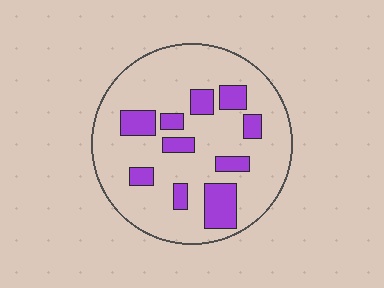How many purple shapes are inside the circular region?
10.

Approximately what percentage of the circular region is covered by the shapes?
Approximately 20%.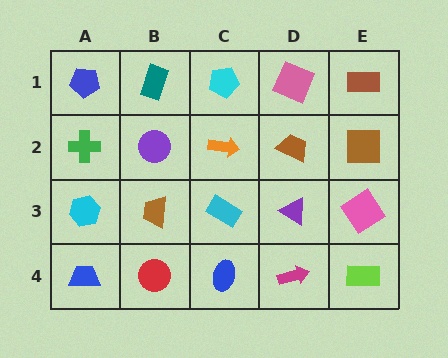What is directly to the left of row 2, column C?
A purple circle.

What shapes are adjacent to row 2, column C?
A cyan pentagon (row 1, column C), a cyan rectangle (row 3, column C), a purple circle (row 2, column B), a brown trapezoid (row 2, column D).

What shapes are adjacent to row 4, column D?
A purple triangle (row 3, column D), a blue ellipse (row 4, column C), a lime rectangle (row 4, column E).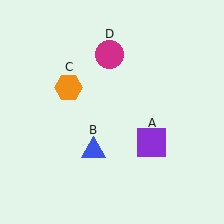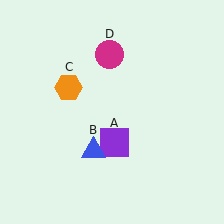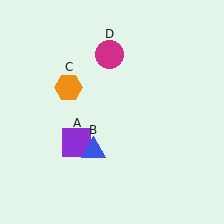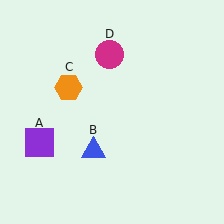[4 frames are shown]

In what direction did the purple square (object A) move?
The purple square (object A) moved left.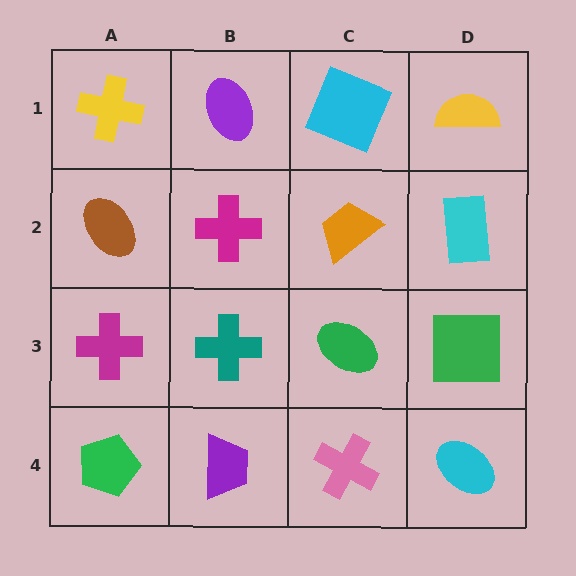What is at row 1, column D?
A yellow semicircle.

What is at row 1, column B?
A purple ellipse.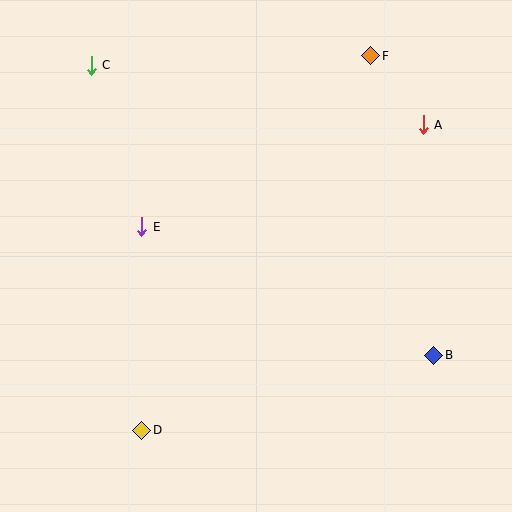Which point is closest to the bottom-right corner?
Point B is closest to the bottom-right corner.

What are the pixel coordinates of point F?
Point F is at (371, 56).